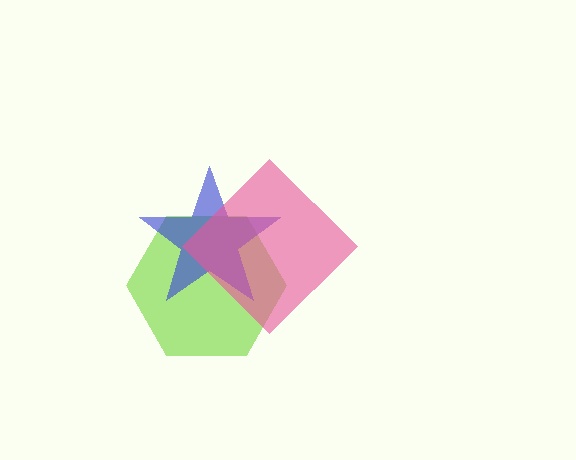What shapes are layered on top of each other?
The layered shapes are: a lime hexagon, a blue star, a pink diamond.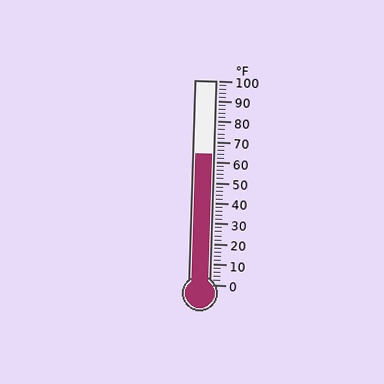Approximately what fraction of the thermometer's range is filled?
The thermometer is filled to approximately 65% of its range.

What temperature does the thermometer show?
The thermometer shows approximately 64°F.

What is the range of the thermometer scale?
The thermometer scale ranges from 0°F to 100°F.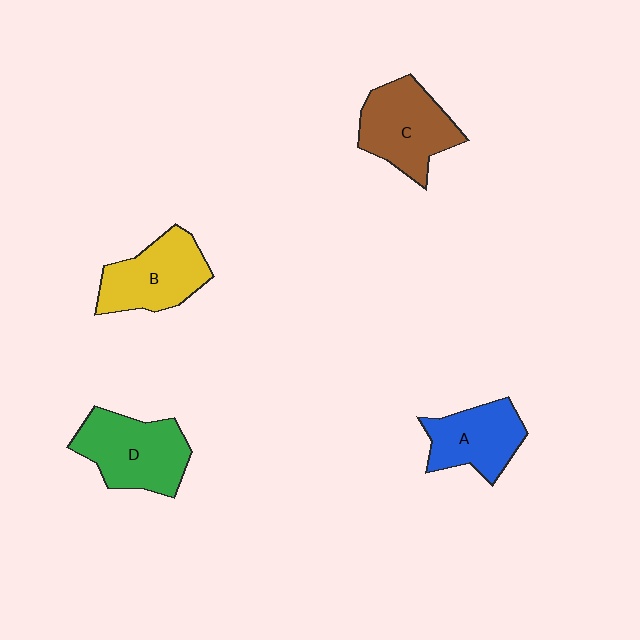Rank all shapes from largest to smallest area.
From largest to smallest: D (green), C (brown), B (yellow), A (blue).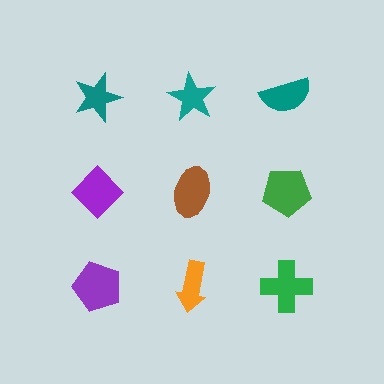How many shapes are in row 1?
3 shapes.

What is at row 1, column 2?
A teal star.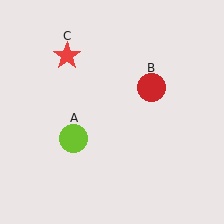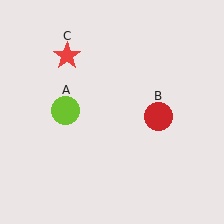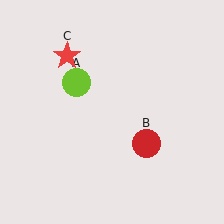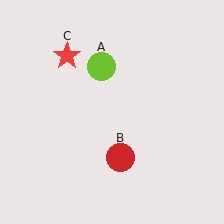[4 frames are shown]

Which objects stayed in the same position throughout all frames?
Red star (object C) remained stationary.